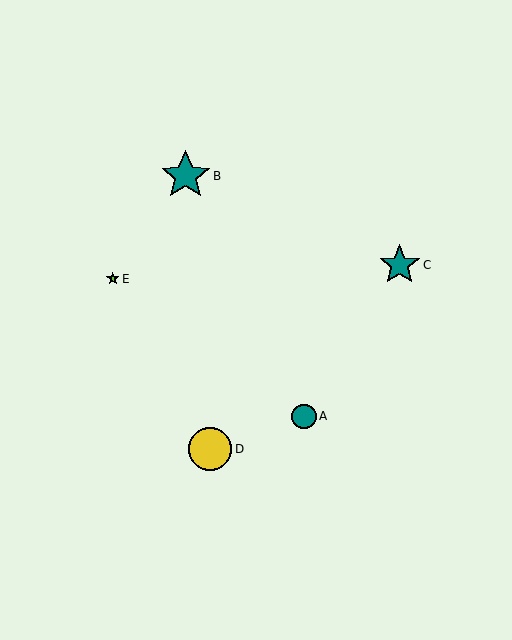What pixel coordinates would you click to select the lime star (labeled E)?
Click at (113, 279) to select the lime star E.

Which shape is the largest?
The teal star (labeled B) is the largest.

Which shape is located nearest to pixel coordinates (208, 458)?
The yellow circle (labeled D) at (210, 449) is nearest to that location.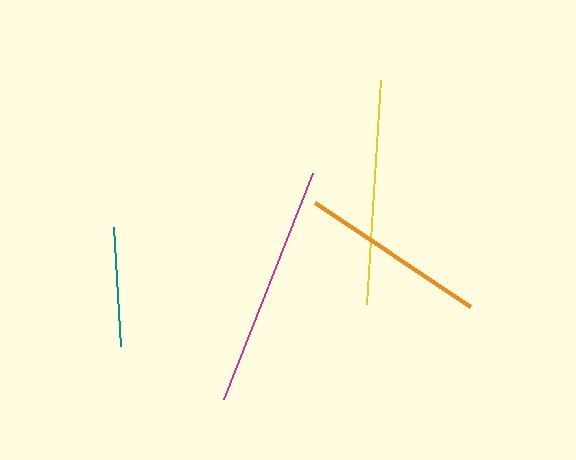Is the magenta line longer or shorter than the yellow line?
The magenta line is longer than the yellow line.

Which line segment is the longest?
The magenta line is the longest at approximately 243 pixels.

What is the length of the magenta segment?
The magenta segment is approximately 243 pixels long.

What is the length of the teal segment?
The teal segment is approximately 120 pixels long.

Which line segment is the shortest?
The teal line is the shortest at approximately 120 pixels.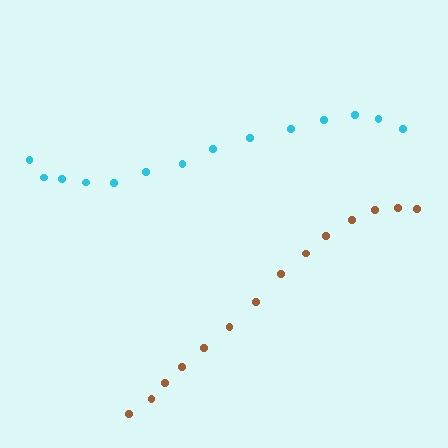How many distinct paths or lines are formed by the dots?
There are 2 distinct paths.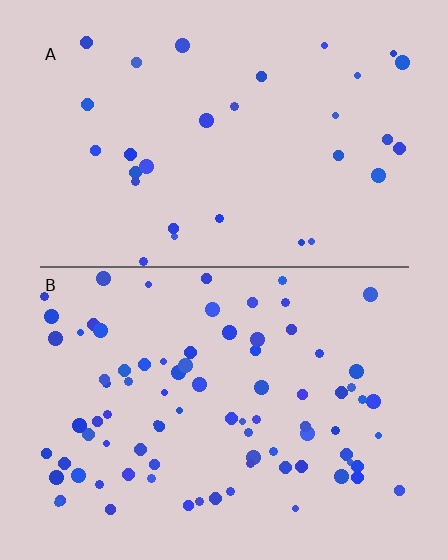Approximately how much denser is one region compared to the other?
Approximately 2.7× — region B over region A.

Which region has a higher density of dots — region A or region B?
B (the bottom).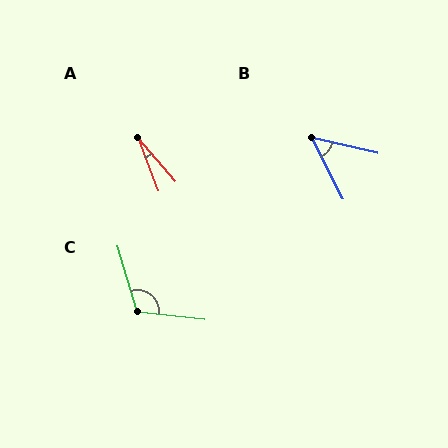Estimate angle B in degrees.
Approximately 50 degrees.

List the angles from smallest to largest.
A (19°), B (50°), C (113°).